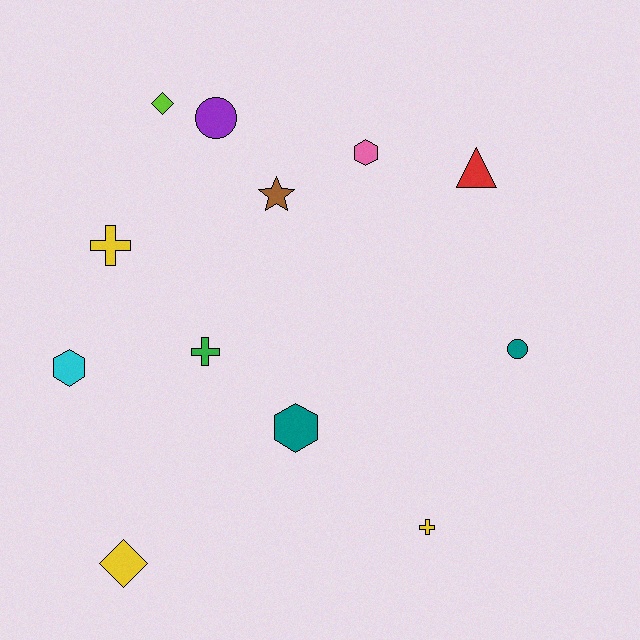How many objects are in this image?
There are 12 objects.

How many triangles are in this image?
There is 1 triangle.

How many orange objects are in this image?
There are no orange objects.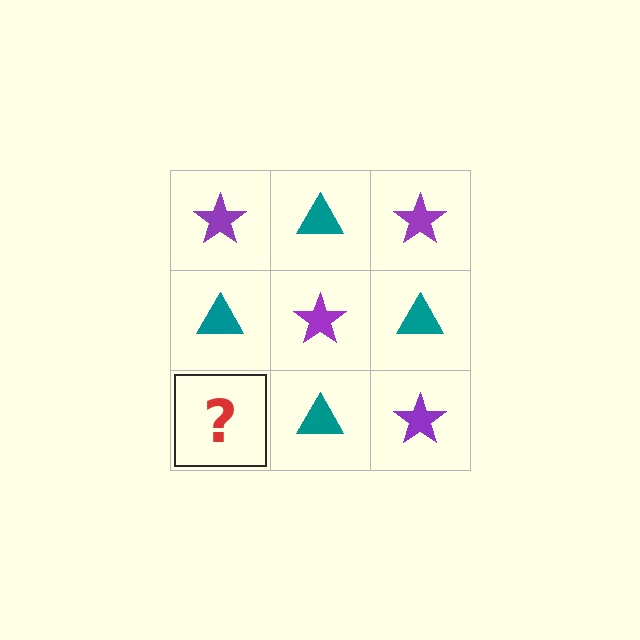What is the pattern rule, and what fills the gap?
The rule is that it alternates purple star and teal triangle in a checkerboard pattern. The gap should be filled with a purple star.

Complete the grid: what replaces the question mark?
The question mark should be replaced with a purple star.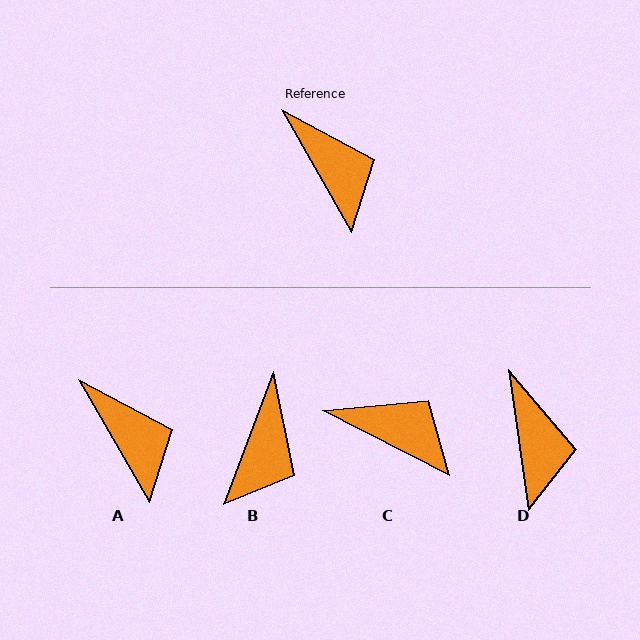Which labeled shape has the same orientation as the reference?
A.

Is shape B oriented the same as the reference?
No, it is off by about 51 degrees.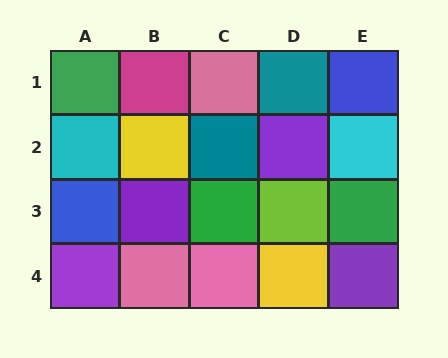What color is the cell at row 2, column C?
Teal.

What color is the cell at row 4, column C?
Pink.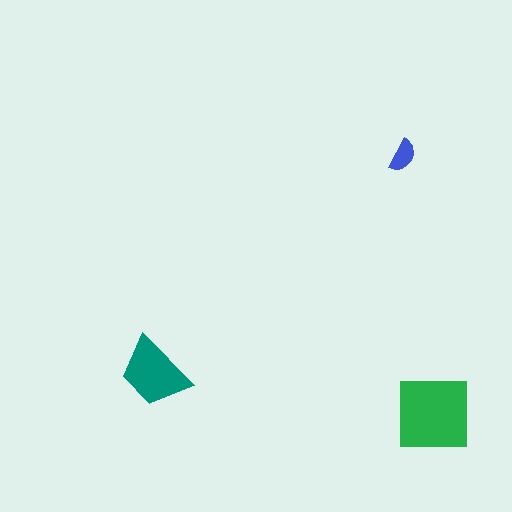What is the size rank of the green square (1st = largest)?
1st.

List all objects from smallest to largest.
The blue semicircle, the teal trapezoid, the green square.